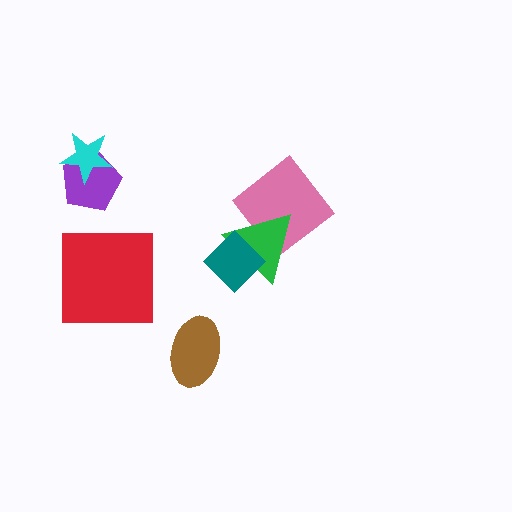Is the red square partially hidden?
No, no other shape covers it.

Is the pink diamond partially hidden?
Yes, it is partially covered by another shape.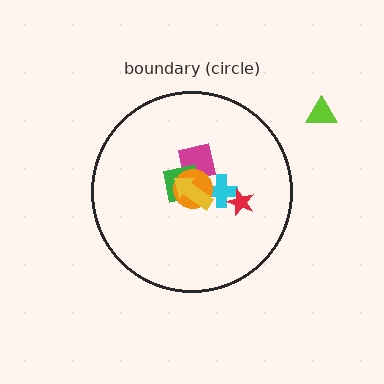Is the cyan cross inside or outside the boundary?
Inside.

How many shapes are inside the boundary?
6 inside, 1 outside.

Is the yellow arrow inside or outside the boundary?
Inside.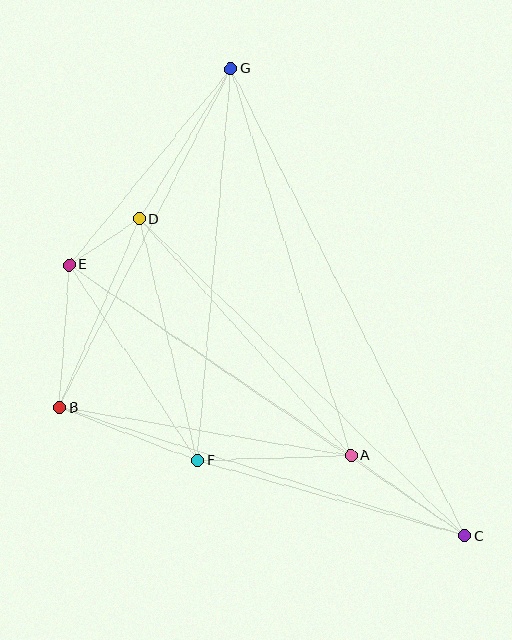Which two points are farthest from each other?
Points C and G are farthest from each other.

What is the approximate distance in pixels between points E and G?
The distance between E and G is approximately 254 pixels.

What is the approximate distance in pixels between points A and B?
The distance between A and B is approximately 295 pixels.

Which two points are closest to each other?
Points D and E are closest to each other.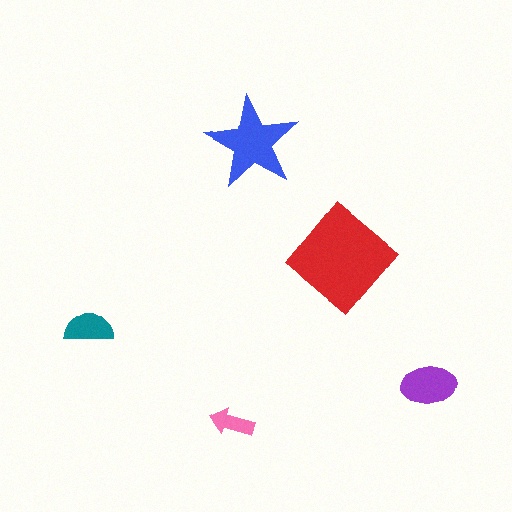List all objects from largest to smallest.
The red diamond, the blue star, the purple ellipse, the teal semicircle, the pink arrow.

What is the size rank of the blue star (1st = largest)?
2nd.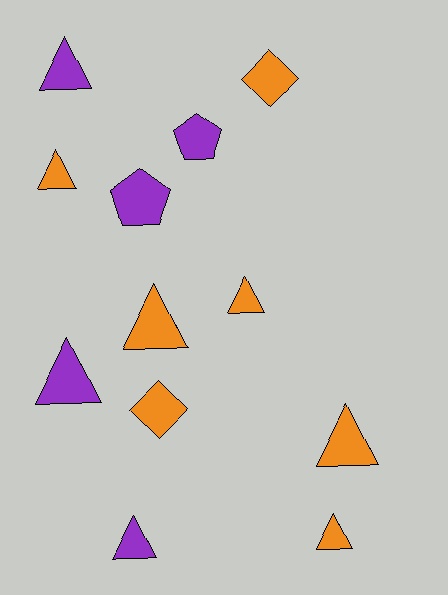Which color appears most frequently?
Orange, with 7 objects.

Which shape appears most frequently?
Triangle, with 8 objects.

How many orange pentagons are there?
There are no orange pentagons.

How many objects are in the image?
There are 12 objects.